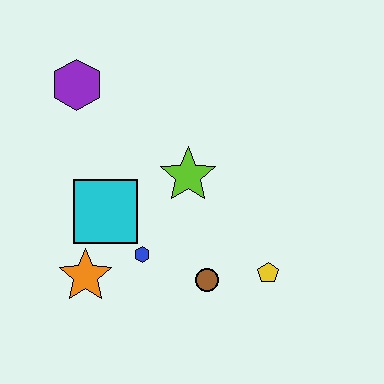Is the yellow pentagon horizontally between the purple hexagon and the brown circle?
No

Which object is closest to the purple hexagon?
The cyan square is closest to the purple hexagon.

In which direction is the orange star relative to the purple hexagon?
The orange star is below the purple hexagon.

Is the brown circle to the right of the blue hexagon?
Yes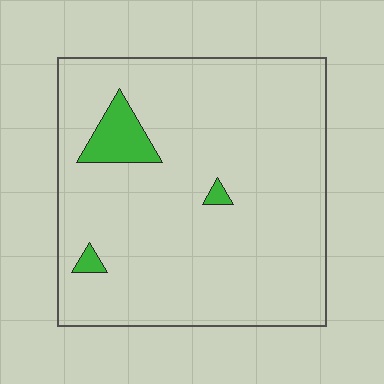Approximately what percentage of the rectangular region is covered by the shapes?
Approximately 5%.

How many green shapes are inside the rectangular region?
3.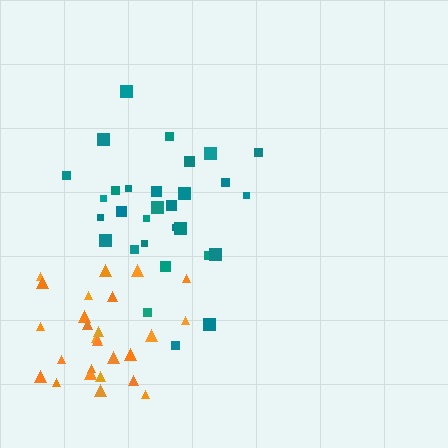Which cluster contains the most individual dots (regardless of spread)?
Teal (30).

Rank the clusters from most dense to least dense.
orange, teal.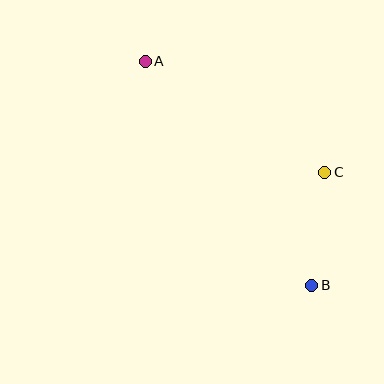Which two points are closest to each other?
Points B and C are closest to each other.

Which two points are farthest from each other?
Points A and B are farthest from each other.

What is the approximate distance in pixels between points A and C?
The distance between A and C is approximately 211 pixels.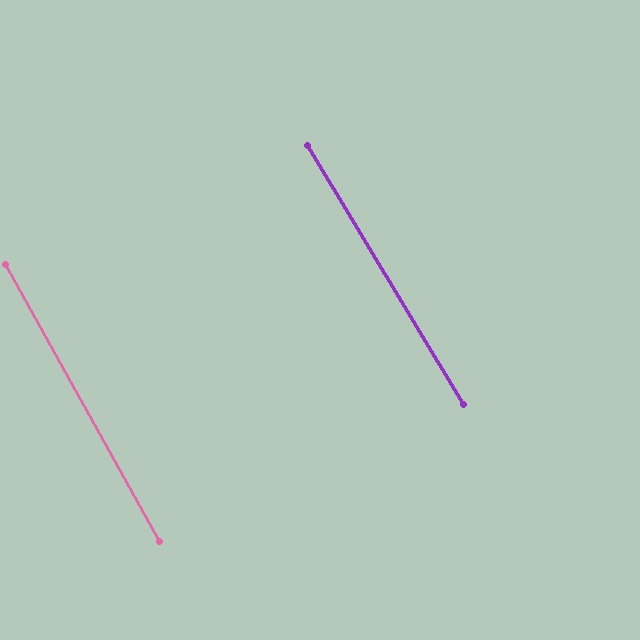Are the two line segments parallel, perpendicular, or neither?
Parallel — their directions differ by only 2.0°.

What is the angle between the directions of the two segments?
Approximately 2 degrees.